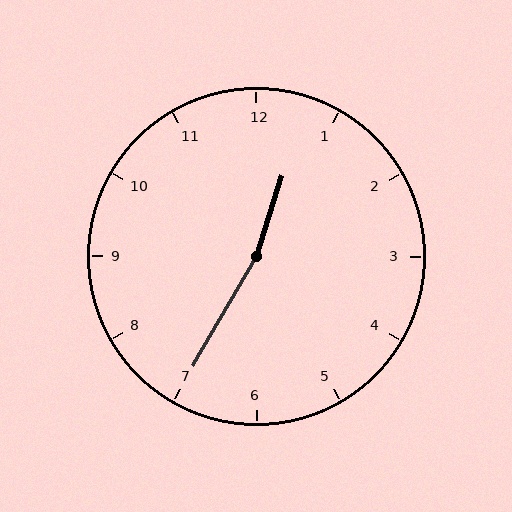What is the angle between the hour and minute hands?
Approximately 168 degrees.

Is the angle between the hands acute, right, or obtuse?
It is obtuse.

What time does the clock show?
12:35.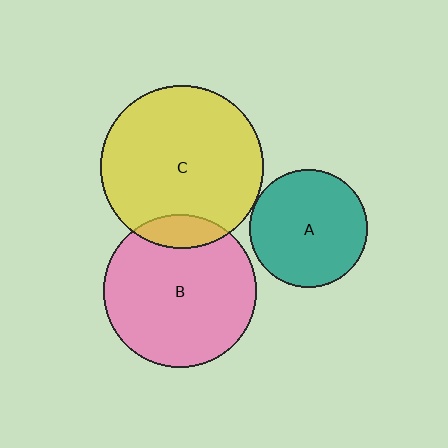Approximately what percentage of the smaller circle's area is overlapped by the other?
Approximately 15%.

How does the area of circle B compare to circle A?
Approximately 1.7 times.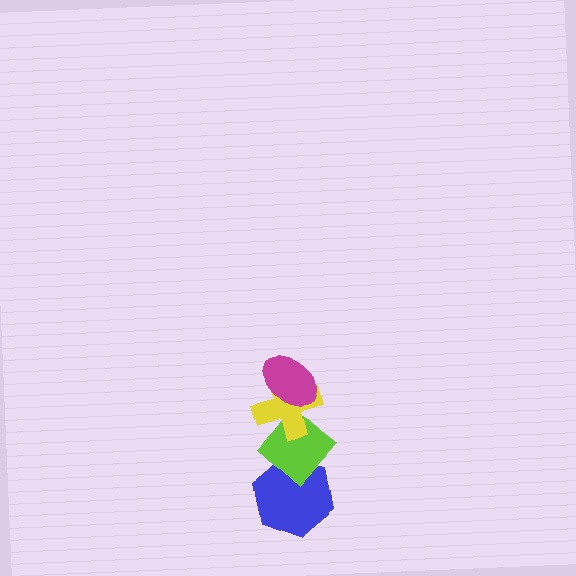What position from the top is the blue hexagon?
The blue hexagon is 4th from the top.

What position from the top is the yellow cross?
The yellow cross is 2nd from the top.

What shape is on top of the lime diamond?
The yellow cross is on top of the lime diamond.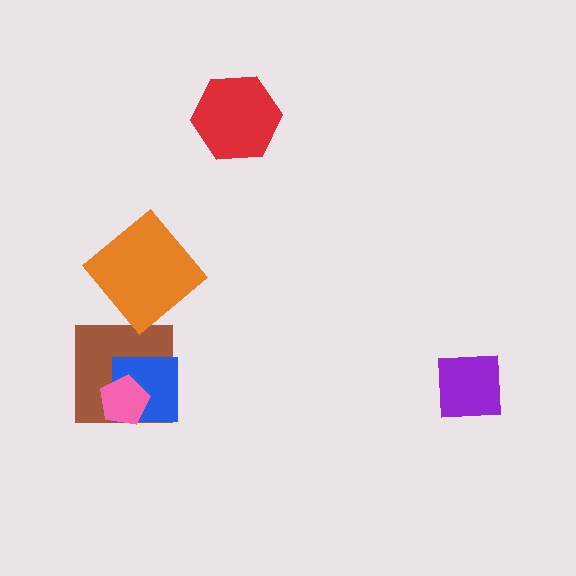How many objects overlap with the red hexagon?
0 objects overlap with the red hexagon.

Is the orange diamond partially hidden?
No, no other shape covers it.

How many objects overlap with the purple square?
0 objects overlap with the purple square.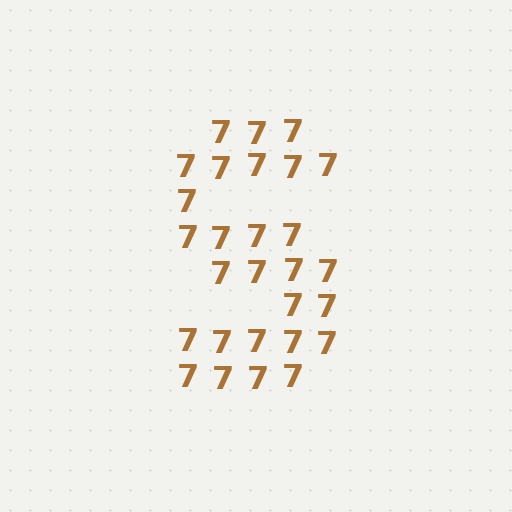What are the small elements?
The small elements are digit 7's.